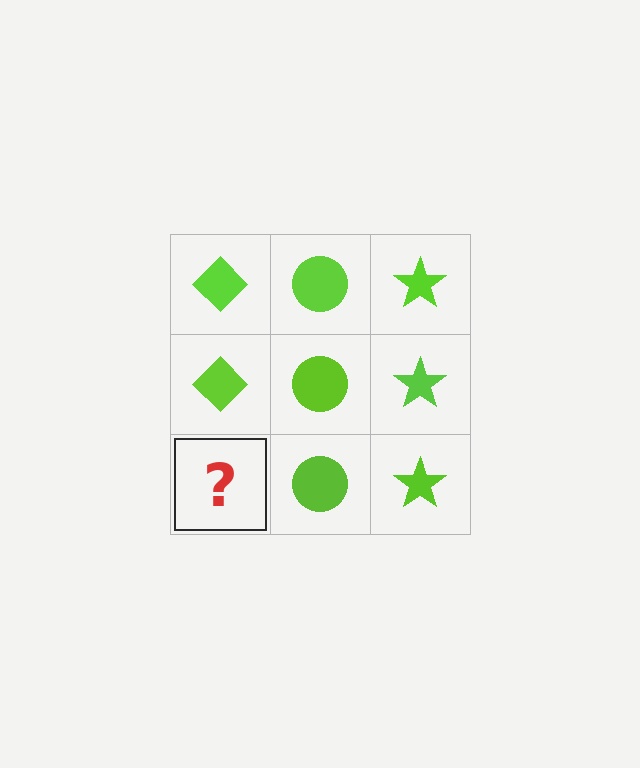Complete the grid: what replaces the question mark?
The question mark should be replaced with a lime diamond.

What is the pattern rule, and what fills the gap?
The rule is that each column has a consistent shape. The gap should be filled with a lime diamond.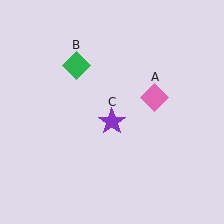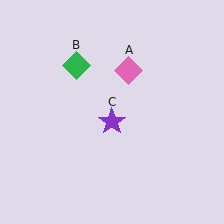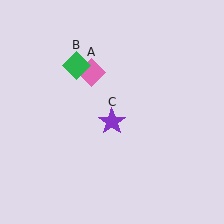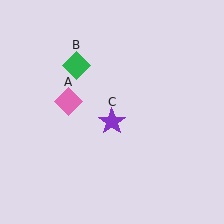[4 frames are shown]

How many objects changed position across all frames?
1 object changed position: pink diamond (object A).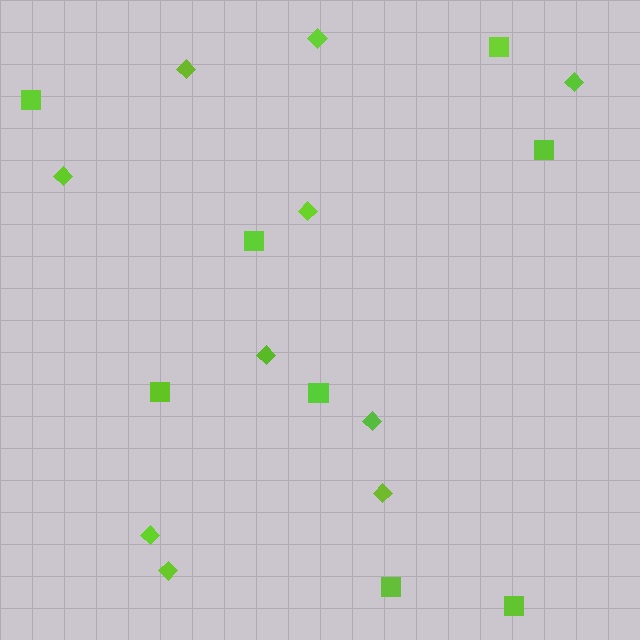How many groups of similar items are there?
There are 2 groups: one group of squares (8) and one group of diamonds (10).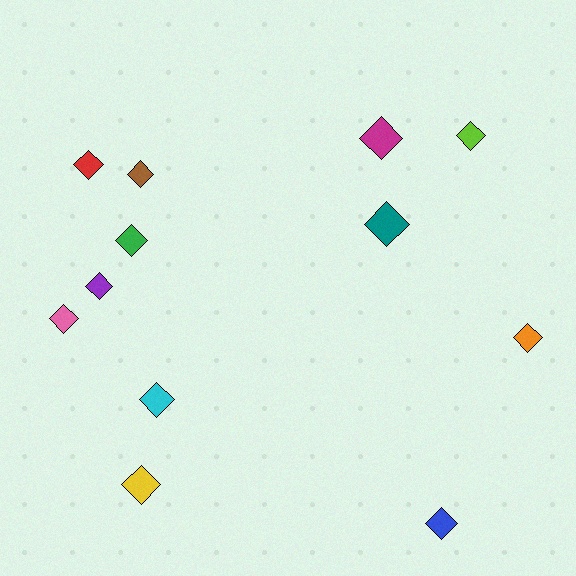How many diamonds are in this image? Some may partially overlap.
There are 12 diamonds.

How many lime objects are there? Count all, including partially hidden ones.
There is 1 lime object.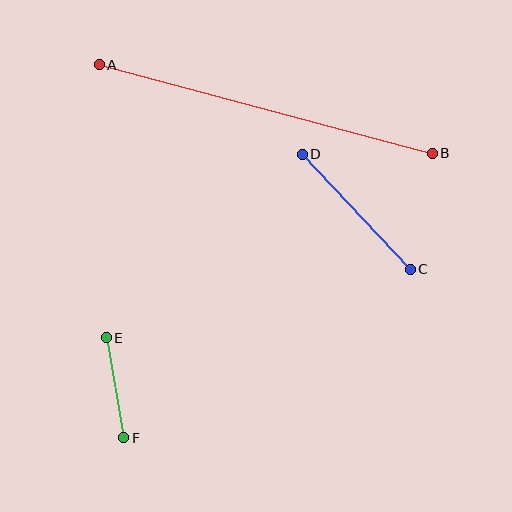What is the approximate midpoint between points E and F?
The midpoint is at approximately (115, 388) pixels.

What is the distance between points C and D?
The distance is approximately 158 pixels.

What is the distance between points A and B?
The distance is approximately 345 pixels.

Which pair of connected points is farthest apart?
Points A and B are farthest apart.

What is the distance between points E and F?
The distance is approximately 102 pixels.